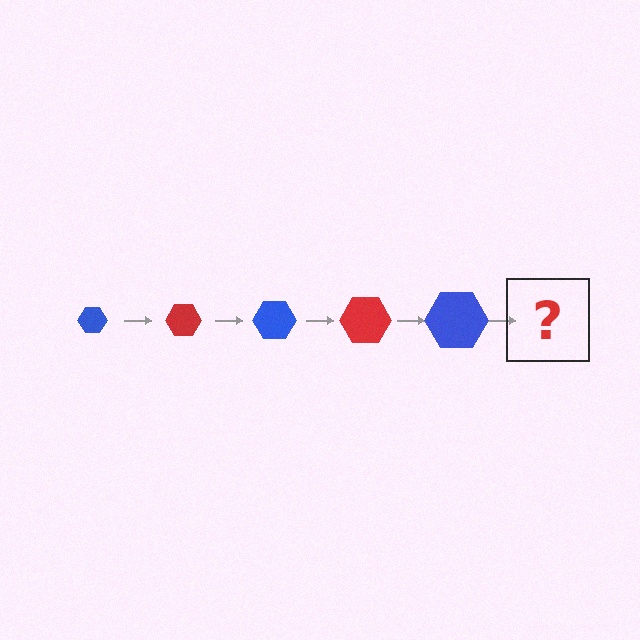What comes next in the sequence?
The next element should be a red hexagon, larger than the previous one.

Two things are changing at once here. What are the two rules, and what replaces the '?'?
The two rules are that the hexagon grows larger each step and the color cycles through blue and red. The '?' should be a red hexagon, larger than the previous one.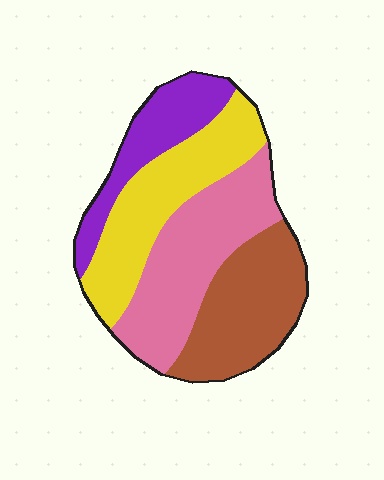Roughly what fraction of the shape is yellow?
Yellow covers roughly 25% of the shape.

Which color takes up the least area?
Purple, at roughly 15%.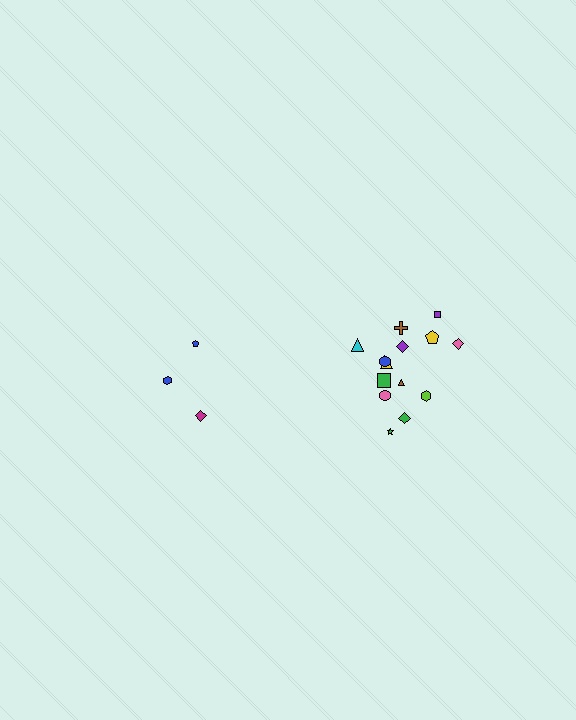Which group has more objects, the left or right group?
The right group.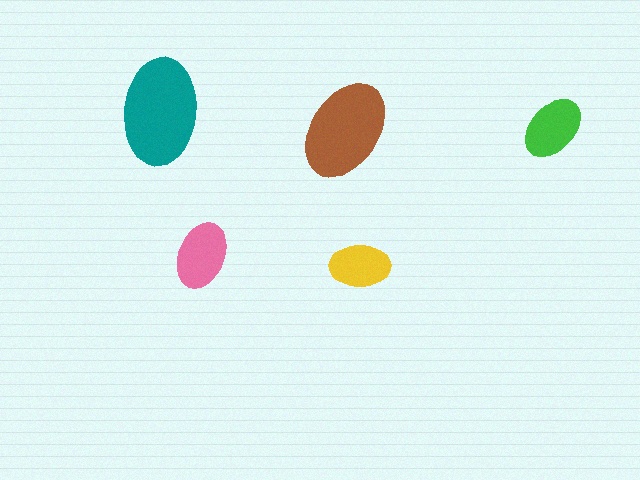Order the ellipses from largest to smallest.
the teal one, the brown one, the pink one, the green one, the yellow one.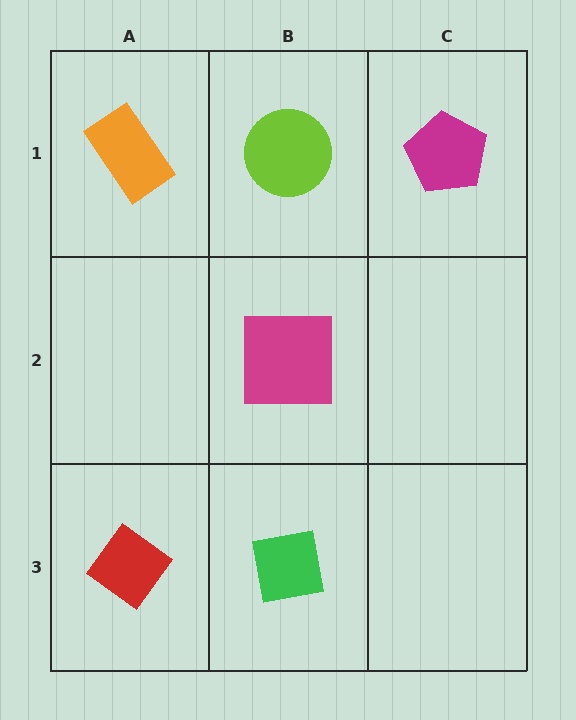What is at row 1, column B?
A lime circle.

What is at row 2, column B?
A magenta square.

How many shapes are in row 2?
1 shape.